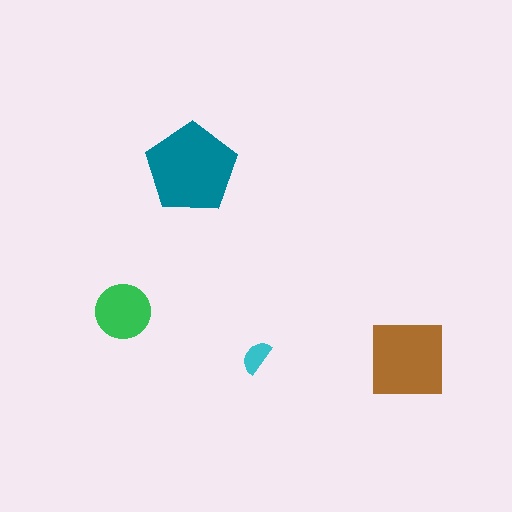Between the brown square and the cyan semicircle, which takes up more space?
The brown square.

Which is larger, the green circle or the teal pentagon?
The teal pentagon.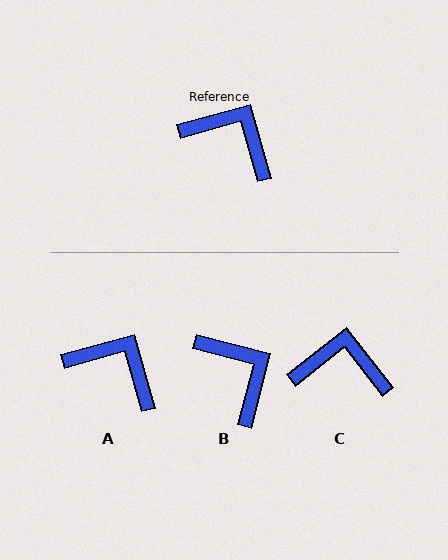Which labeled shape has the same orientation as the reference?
A.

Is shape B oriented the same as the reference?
No, it is off by about 30 degrees.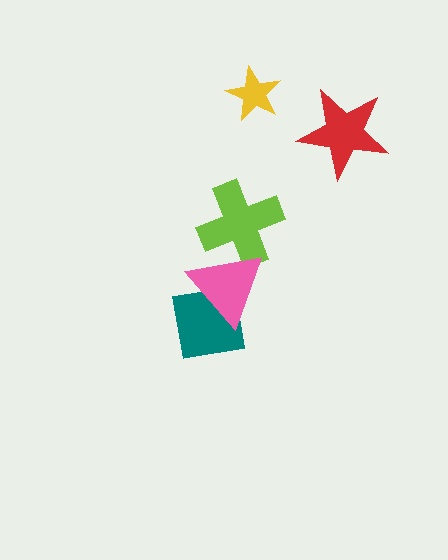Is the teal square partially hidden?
Yes, it is partially covered by another shape.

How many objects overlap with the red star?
0 objects overlap with the red star.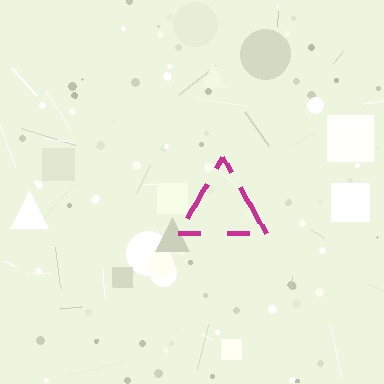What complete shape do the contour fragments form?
The contour fragments form a triangle.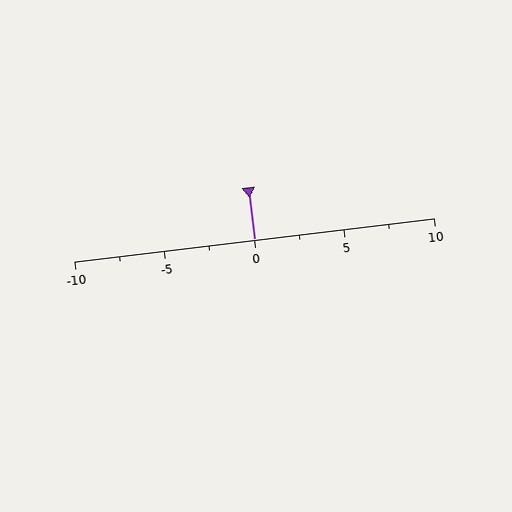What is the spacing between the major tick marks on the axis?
The major ticks are spaced 5 apart.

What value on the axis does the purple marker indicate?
The marker indicates approximately 0.